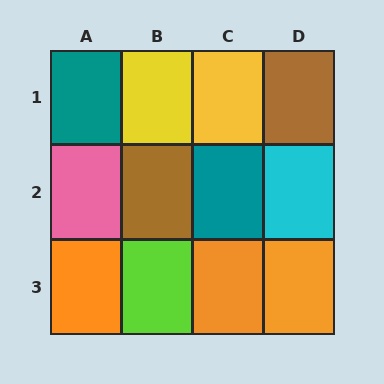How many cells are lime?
1 cell is lime.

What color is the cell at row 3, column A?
Orange.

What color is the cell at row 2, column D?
Cyan.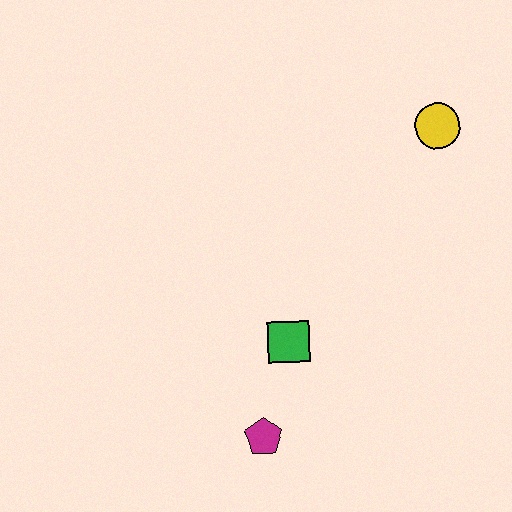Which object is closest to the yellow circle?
The green square is closest to the yellow circle.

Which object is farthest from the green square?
The yellow circle is farthest from the green square.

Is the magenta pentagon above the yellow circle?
No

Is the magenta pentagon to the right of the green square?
No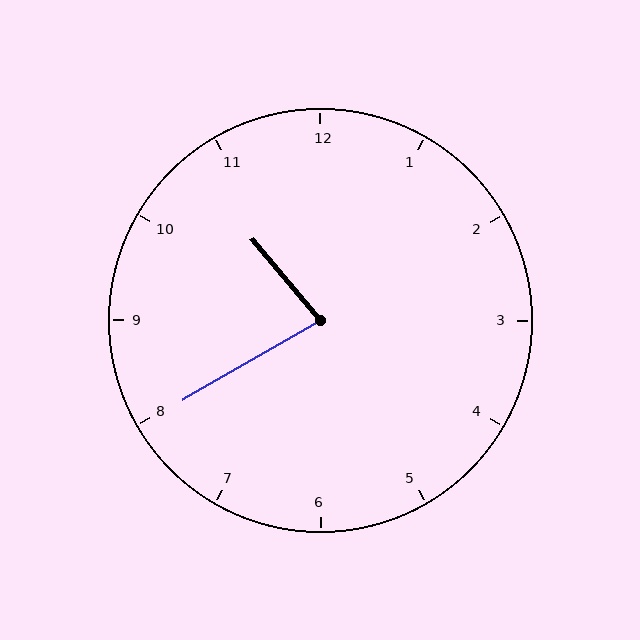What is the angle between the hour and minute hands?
Approximately 80 degrees.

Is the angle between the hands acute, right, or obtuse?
It is acute.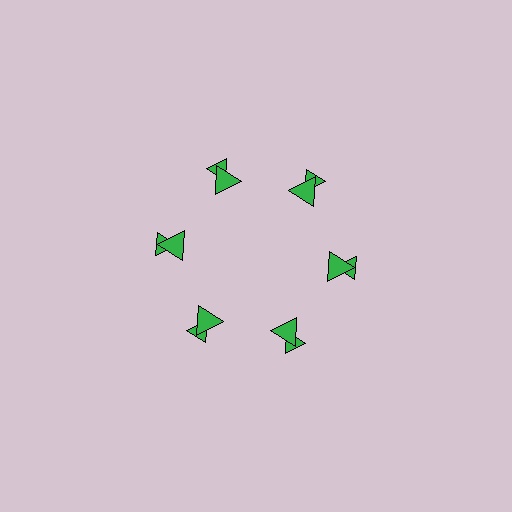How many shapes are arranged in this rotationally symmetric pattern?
There are 12 shapes, arranged in 6 groups of 2.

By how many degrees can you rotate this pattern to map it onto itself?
The pattern maps onto itself every 60 degrees of rotation.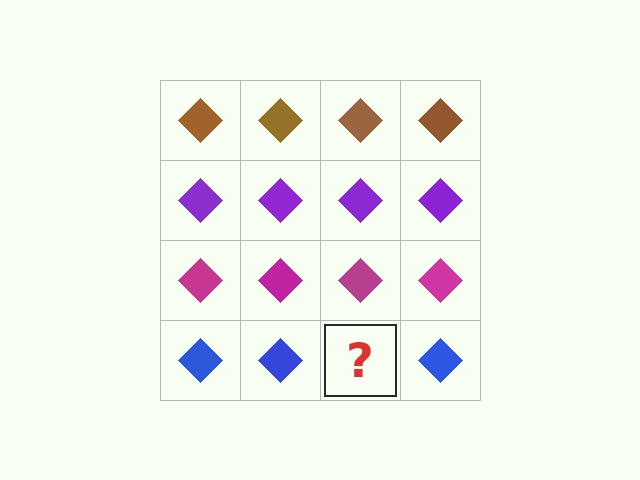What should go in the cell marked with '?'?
The missing cell should contain a blue diamond.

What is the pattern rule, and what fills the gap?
The rule is that each row has a consistent color. The gap should be filled with a blue diamond.